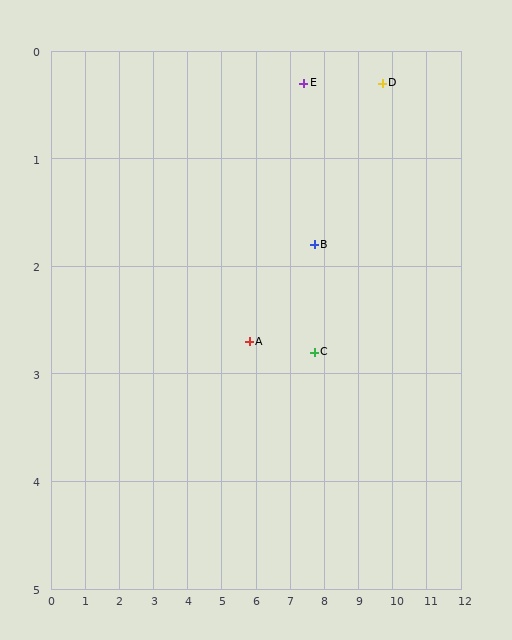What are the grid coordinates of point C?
Point C is at approximately (7.7, 2.8).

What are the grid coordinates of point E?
Point E is at approximately (7.4, 0.3).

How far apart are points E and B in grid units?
Points E and B are about 1.5 grid units apart.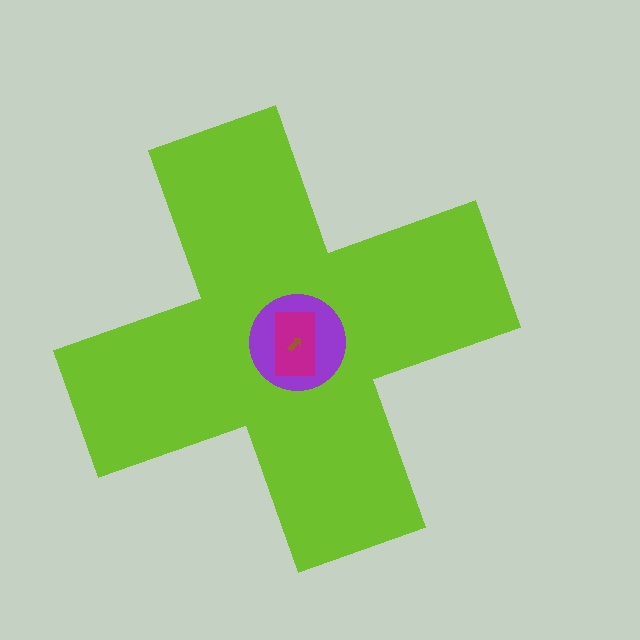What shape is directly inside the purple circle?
The magenta rectangle.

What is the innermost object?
The brown arrow.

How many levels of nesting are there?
4.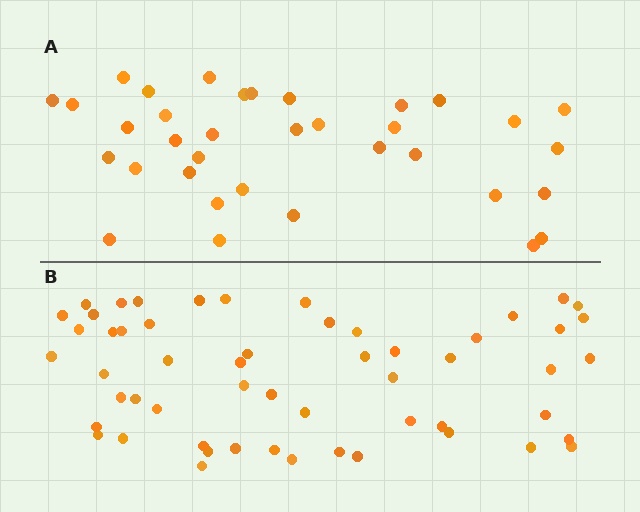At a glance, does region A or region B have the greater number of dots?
Region B (the bottom region) has more dots.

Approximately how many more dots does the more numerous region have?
Region B has approximately 20 more dots than region A.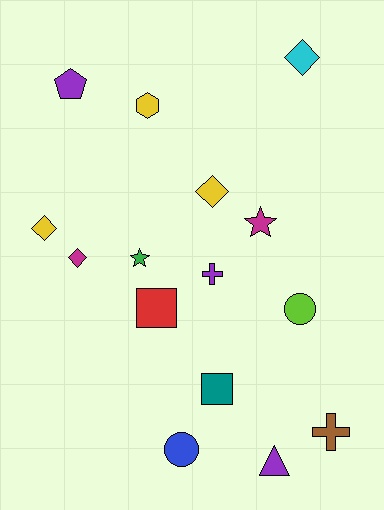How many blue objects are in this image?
There is 1 blue object.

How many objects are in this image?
There are 15 objects.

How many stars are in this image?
There are 2 stars.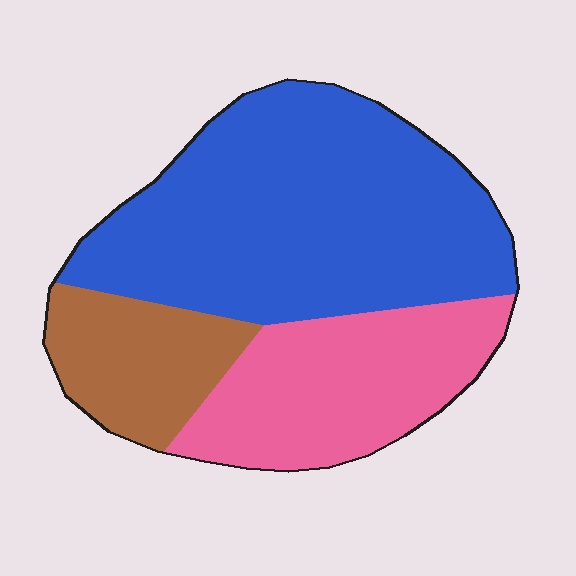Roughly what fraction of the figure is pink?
Pink covers around 30% of the figure.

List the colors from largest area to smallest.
From largest to smallest: blue, pink, brown.